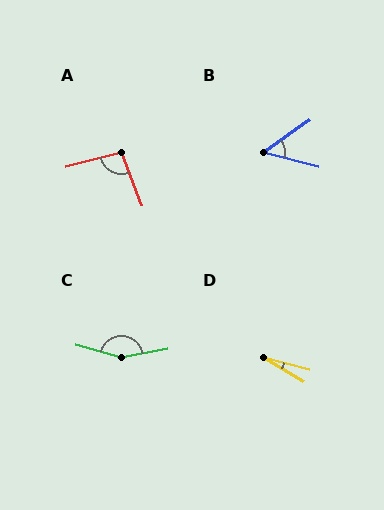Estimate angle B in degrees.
Approximately 50 degrees.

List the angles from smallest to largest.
D (16°), B (50°), A (97°), C (154°).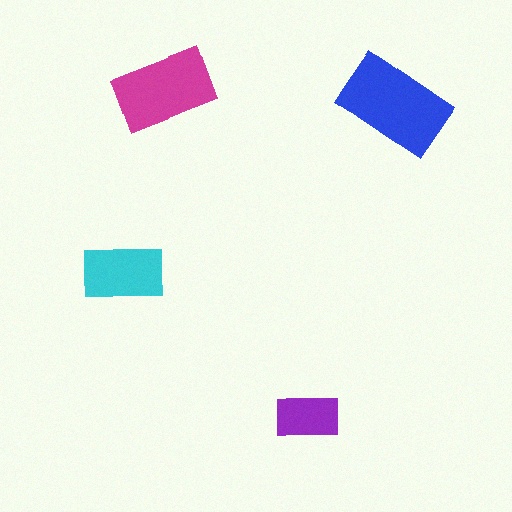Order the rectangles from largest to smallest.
the blue one, the magenta one, the cyan one, the purple one.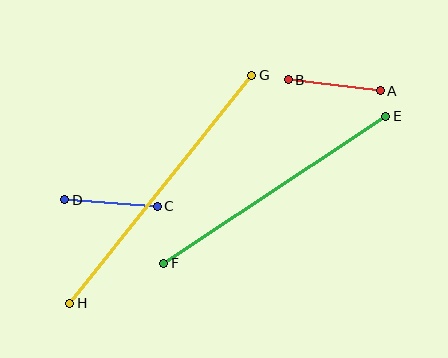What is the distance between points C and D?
The distance is approximately 93 pixels.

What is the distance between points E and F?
The distance is approximately 267 pixels.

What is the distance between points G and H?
The distance is approximately 292 pixels.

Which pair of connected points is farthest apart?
Points G and H are farthest apart.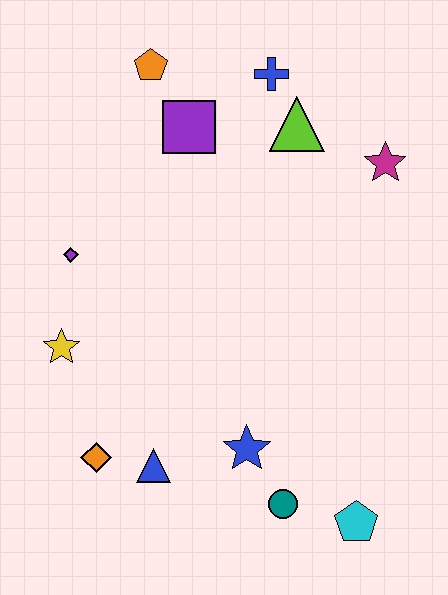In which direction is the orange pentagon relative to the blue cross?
The orange pentagon is to the left of the blue cross.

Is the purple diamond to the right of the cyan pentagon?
No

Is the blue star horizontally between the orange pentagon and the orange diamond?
No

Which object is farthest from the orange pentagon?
The cyan pentagon is farthest from the orange pentagon.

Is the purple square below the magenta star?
No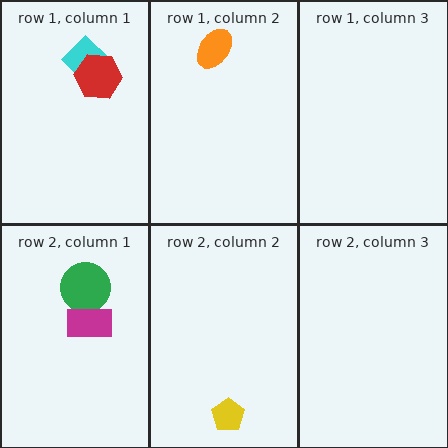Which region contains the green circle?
The row 2, column 1 region.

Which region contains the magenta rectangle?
The row 2, column 1 region.